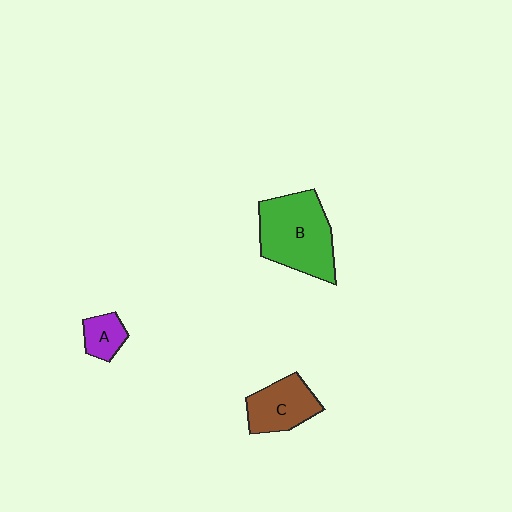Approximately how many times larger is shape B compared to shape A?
Approximately 3.2 times.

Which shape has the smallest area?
Shape A (purple).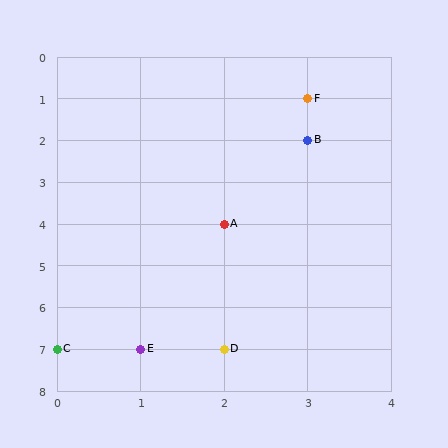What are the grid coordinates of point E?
Point E is at grid coordinates (1, 7).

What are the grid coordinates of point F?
Point F is at grid coordinates (3, 1).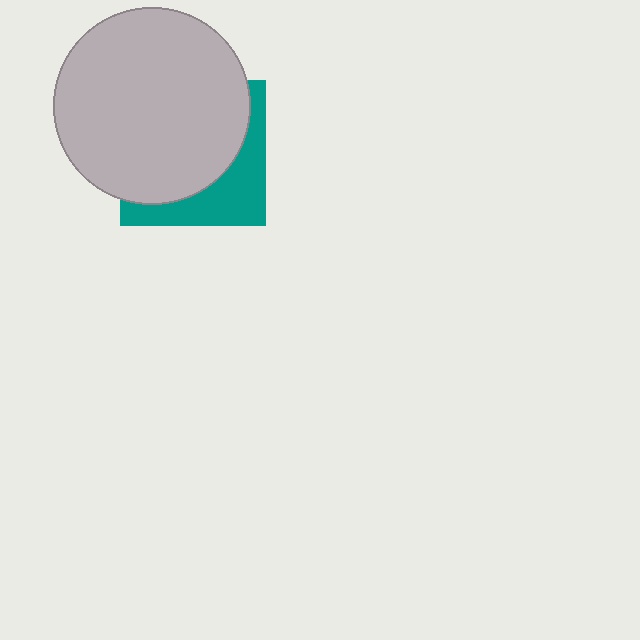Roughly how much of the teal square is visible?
A small part of it is visible (roughly 33%).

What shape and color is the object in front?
The object in front is a light gray circle.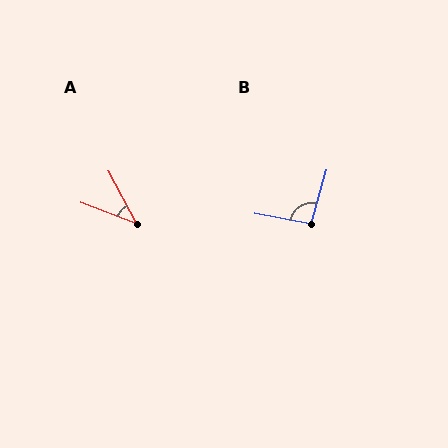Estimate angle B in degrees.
Approximately 95 degrees.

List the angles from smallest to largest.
A (40°), B (95°).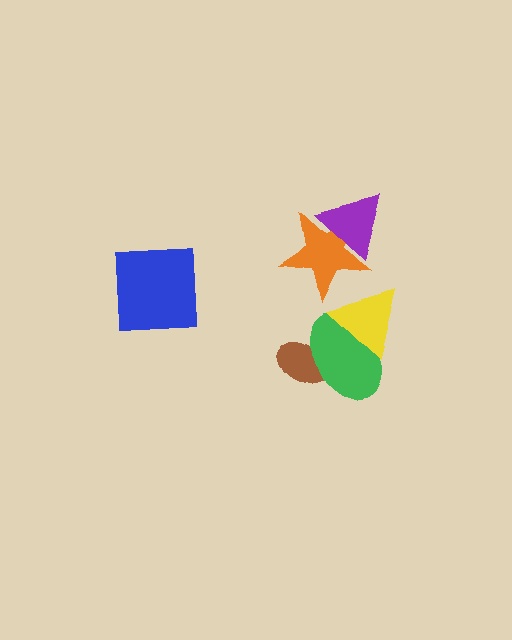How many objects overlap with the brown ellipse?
1 object overlaps with the brown ellipse.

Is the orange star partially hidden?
Yes, it is partially covered by another shape.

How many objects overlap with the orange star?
2 objects overlap with the orange star.